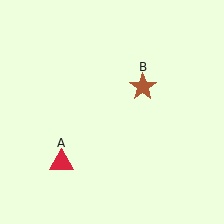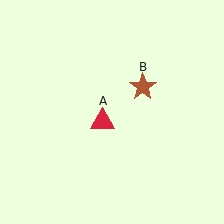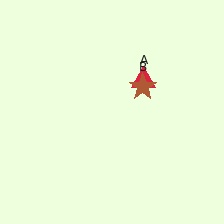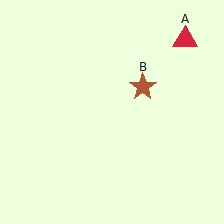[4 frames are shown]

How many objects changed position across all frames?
1 object changed position: red triangle (object A).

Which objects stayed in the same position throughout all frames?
Brown star (object B) remained stationary.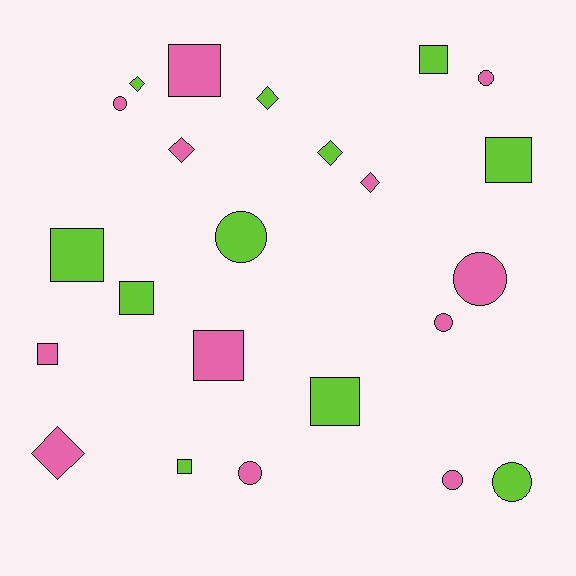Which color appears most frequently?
Pink, with 12 objects.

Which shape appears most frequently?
Square, with 9 objects.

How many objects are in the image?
There are 23 objects.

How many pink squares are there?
There are 3 pink squares.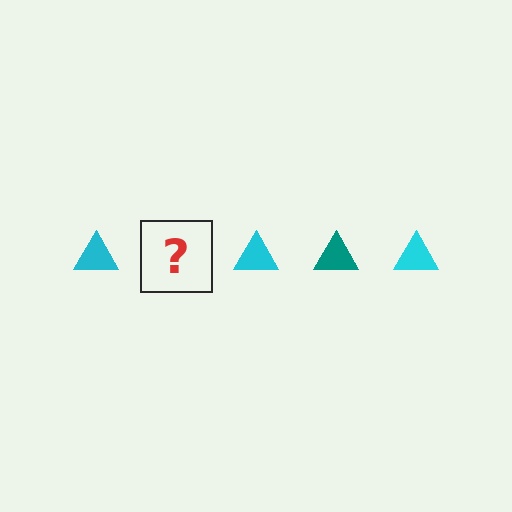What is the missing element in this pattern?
The missing element is a teal triangle.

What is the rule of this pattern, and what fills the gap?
The rule is that the pattern cycles through cyan, teal triangles. The gap should be filled with a teal triangle.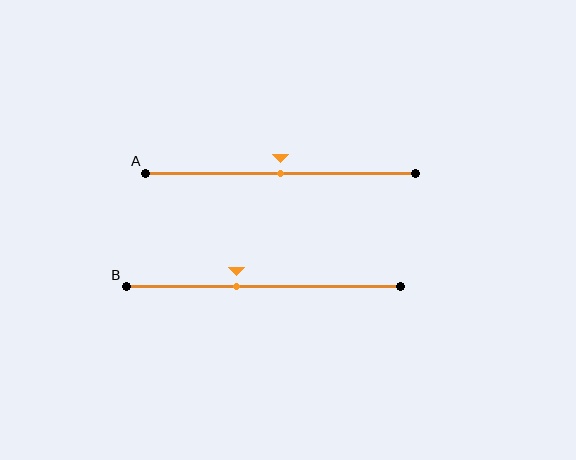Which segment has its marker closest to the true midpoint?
Segment A has its marker closest to the true midpoint.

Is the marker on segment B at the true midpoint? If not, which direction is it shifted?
No, the marker on segment B is shifted to the left by about 10% of the segment length.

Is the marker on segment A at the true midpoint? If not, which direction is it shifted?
Yes, the marker on segment A is at the true midpoint.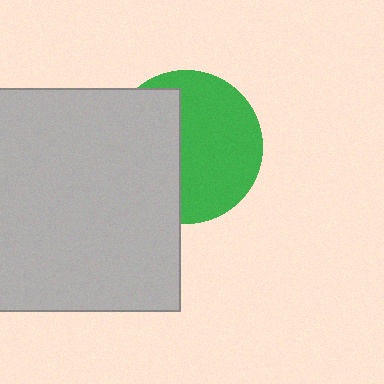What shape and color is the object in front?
The object in front is a light gray square.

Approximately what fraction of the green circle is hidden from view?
Roughly 44% of the green circle is hidden behind the light gray square.